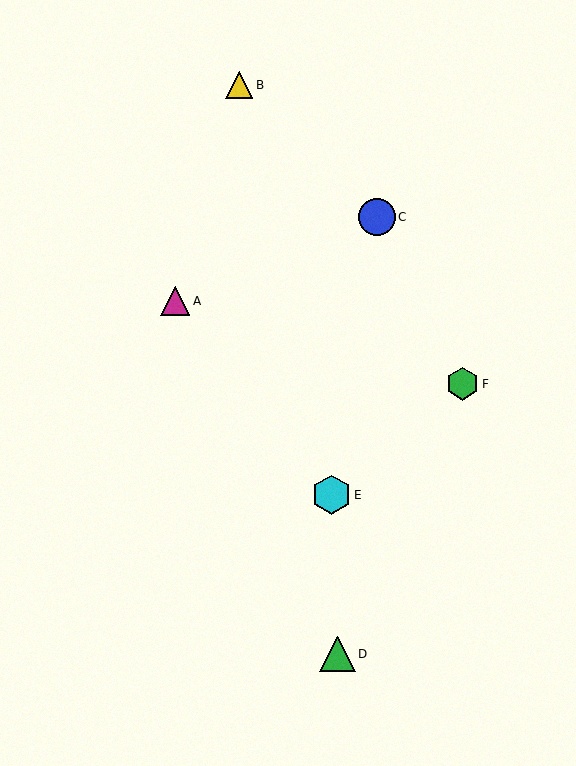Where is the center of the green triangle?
The center of the green triangle is at (337, 654).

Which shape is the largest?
The cyan hexagon (labeled E) is the largest.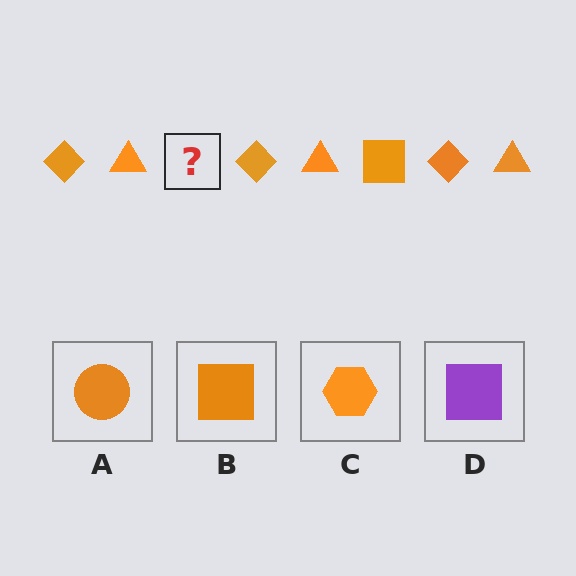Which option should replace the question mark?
Option B.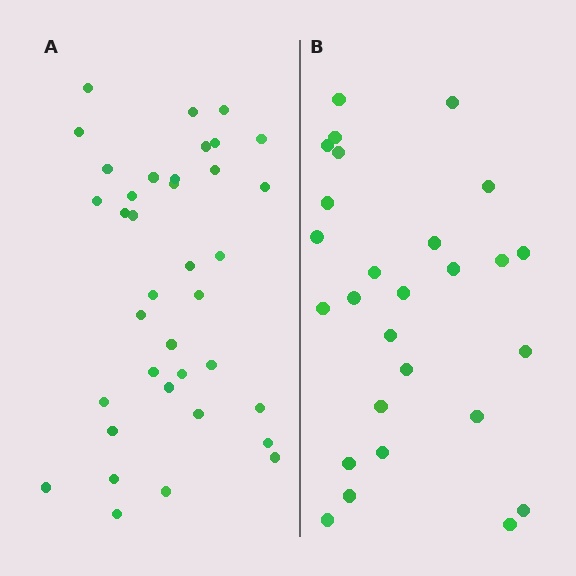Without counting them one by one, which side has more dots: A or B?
Region A (the left region) has more dots.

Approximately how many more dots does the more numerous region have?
Region A has roughly 10 or so more dots than region B.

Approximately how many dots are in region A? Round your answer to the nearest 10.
About 40 dots. (The exact count is 37, which rounds to 40.)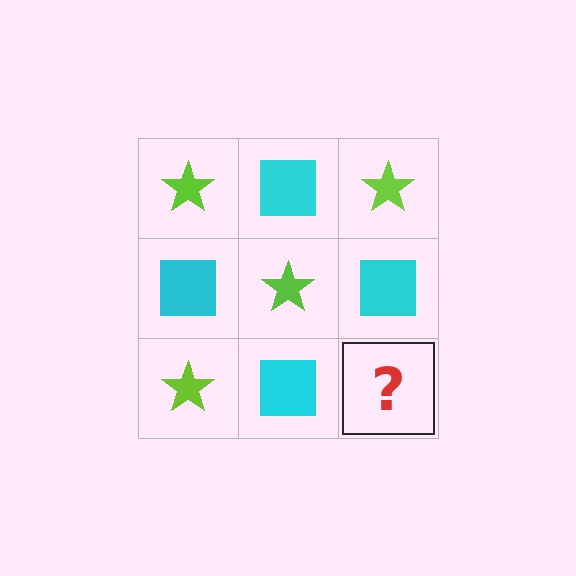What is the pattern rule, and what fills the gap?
The rule is that it alternates lime star and cyan square in a checkerboard pattern. The gap should be filled with a lime star.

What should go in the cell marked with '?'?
The missing cell should contain a lime star.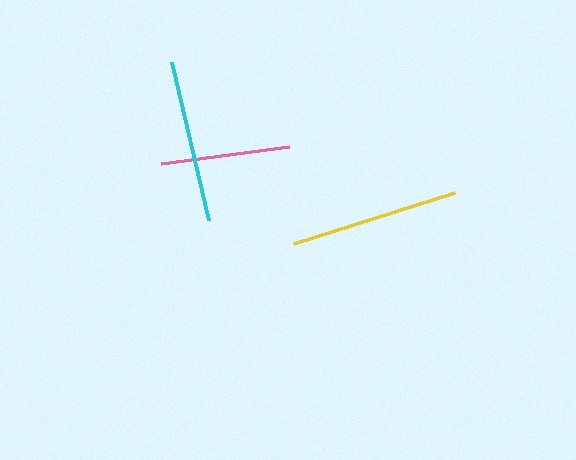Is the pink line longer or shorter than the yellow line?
The yellow line is longer than the pink line.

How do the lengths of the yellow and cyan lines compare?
The yellow and cyan lines are approximately the same length.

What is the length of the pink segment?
The pink segment is approximately 130 pixels long.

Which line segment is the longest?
The yellow line is the longest at approximately 169 pixels.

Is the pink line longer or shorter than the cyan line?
The cyan line is longer than the pink line.